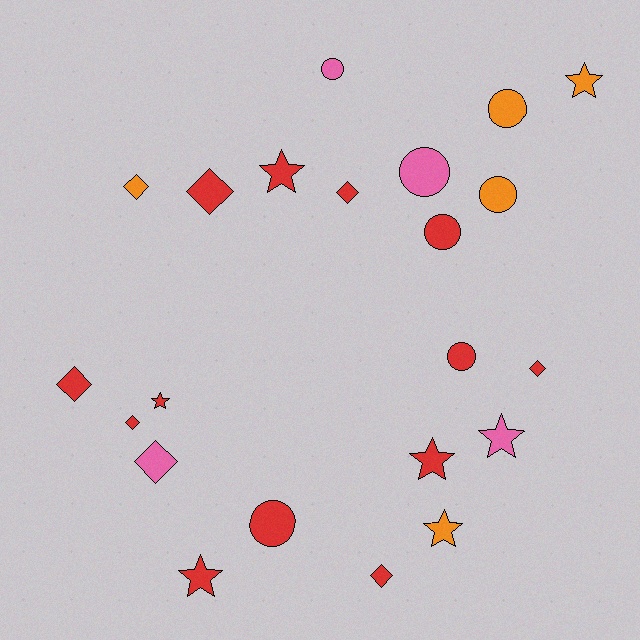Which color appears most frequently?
Red, with 13 objects.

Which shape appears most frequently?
Diamond, with 8 objects.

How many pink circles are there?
There are 2 pink circles.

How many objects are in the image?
There are 22 objects.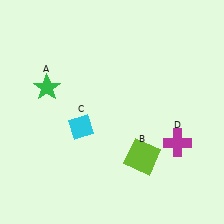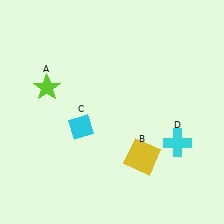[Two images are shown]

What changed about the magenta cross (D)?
In Image 1, D is magenta. In Image 2, it changed to cyan.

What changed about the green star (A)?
In Image 1, A is green. In Image 2, it changed to lime.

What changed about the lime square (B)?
In Image 1, B is lime. In Image 2, it changed to yellow.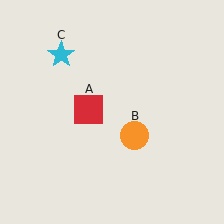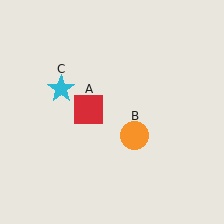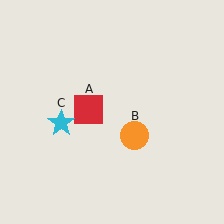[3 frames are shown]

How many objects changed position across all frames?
1 object changed position: cyan star (object C).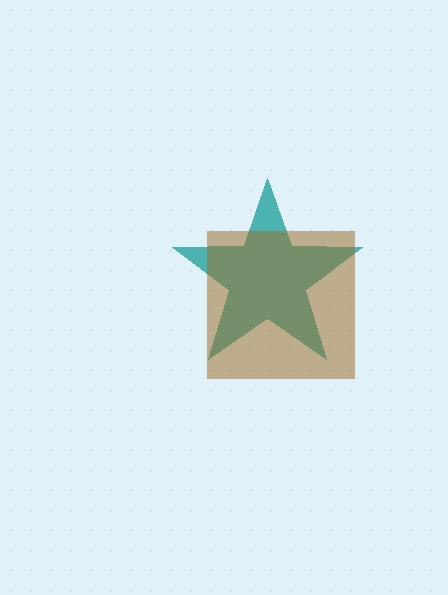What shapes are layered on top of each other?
The layered shapes are: a teal star, a brown square.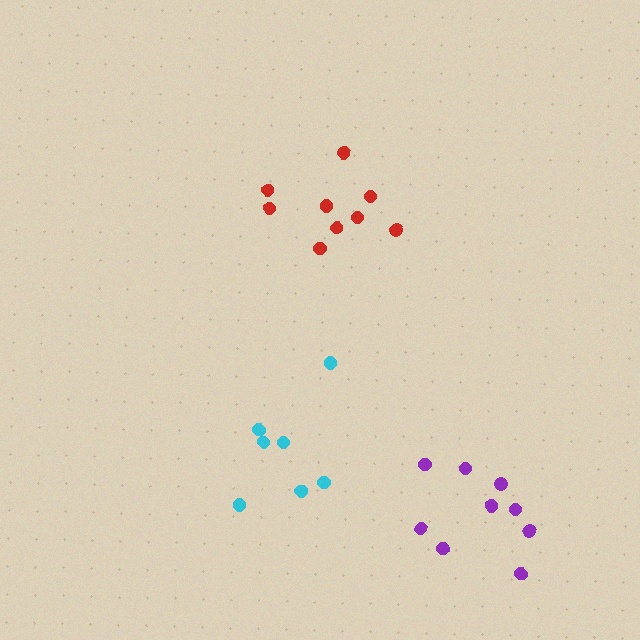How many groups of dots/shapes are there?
There are 3 groups.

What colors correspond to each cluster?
The clusters are colored: red, cyan, purple.